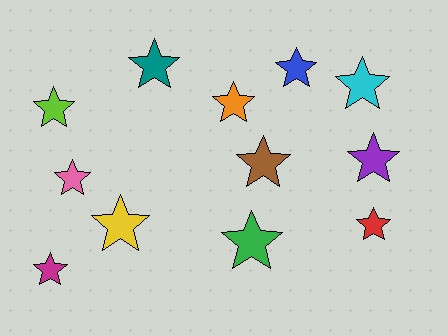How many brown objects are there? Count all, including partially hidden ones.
There is 1 brown object.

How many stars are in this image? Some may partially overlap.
There are 12 stars.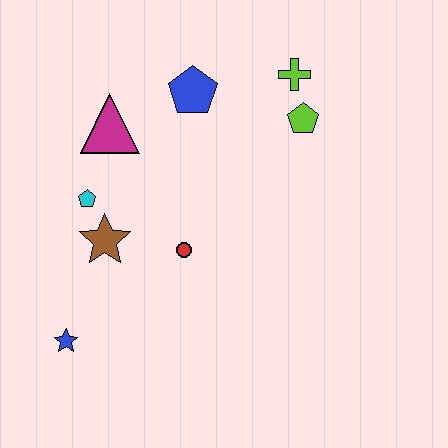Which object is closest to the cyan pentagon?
The brown star is closest to the cyan pentagon.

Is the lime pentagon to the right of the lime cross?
Yes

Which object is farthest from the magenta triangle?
The blue star is farthest from the magenta triangle.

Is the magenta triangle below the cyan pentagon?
No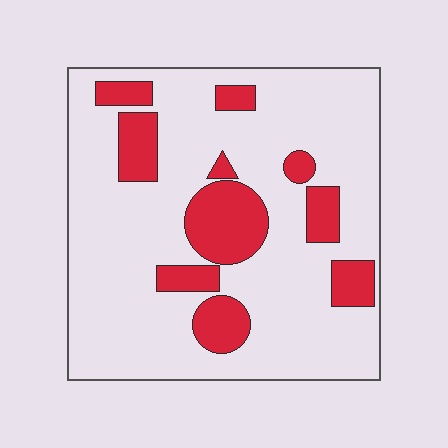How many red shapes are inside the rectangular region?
10.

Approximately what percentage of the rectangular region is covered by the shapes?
Approximately 20%.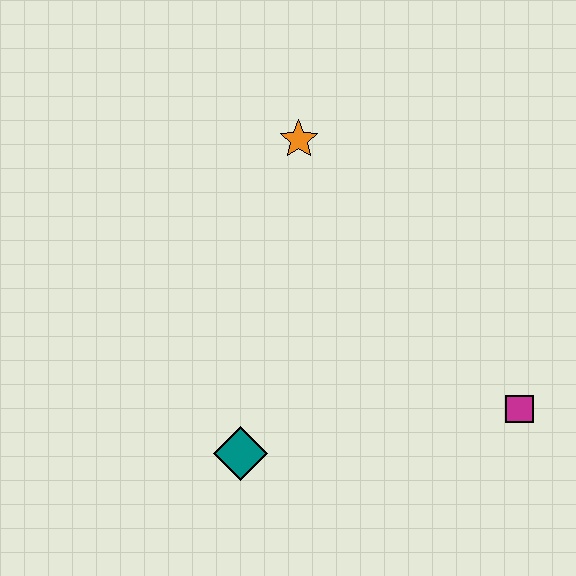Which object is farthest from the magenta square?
The orange star is farthest from the magenta square.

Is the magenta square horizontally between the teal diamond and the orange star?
No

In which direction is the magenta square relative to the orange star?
The magenta square is below the orange star.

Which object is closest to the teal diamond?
The magenta square is closest to the teal diamond.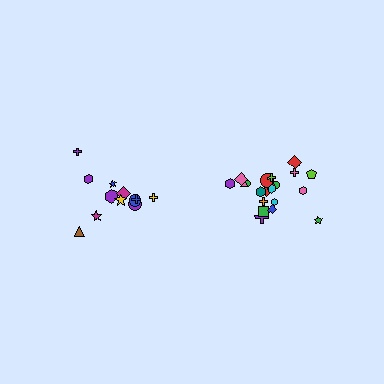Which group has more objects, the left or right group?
The right group.